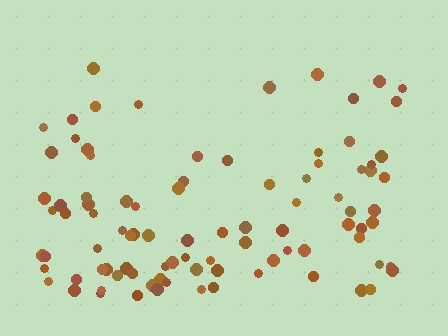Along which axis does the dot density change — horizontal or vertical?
Vertical.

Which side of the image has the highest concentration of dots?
The bottom.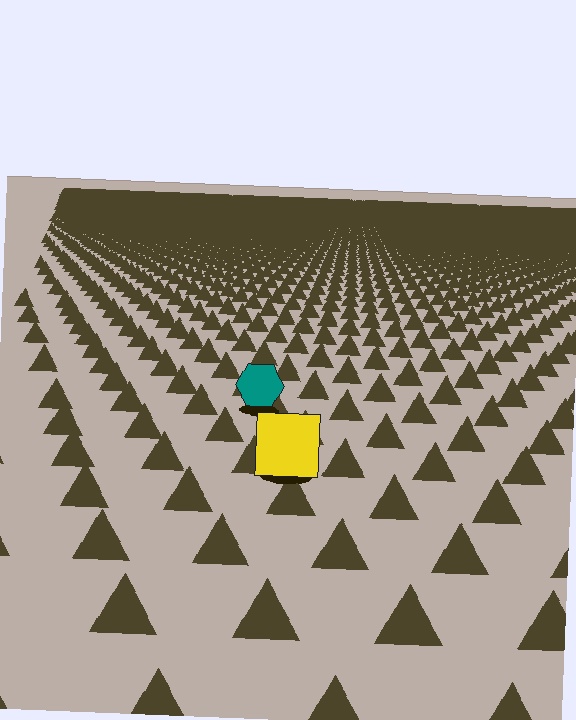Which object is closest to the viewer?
The yellow square is closest. The texture marks near it are larger and more spread out.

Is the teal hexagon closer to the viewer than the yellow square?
No. The yellow square is closer — you can tell from the texture gradient: the ground texture is coarser near it.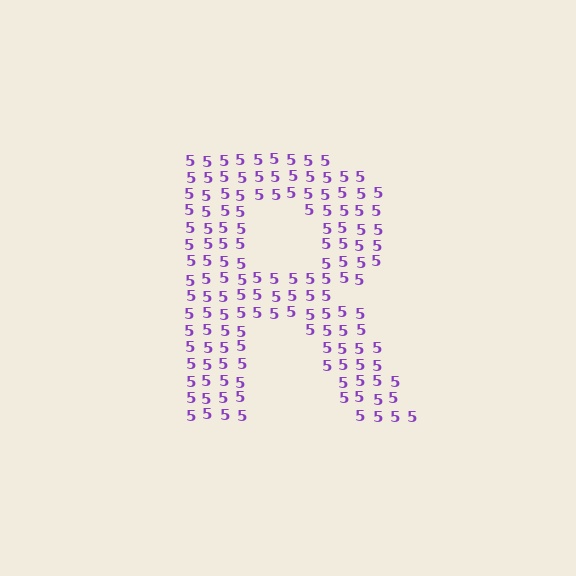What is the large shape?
The large shape is the letter R.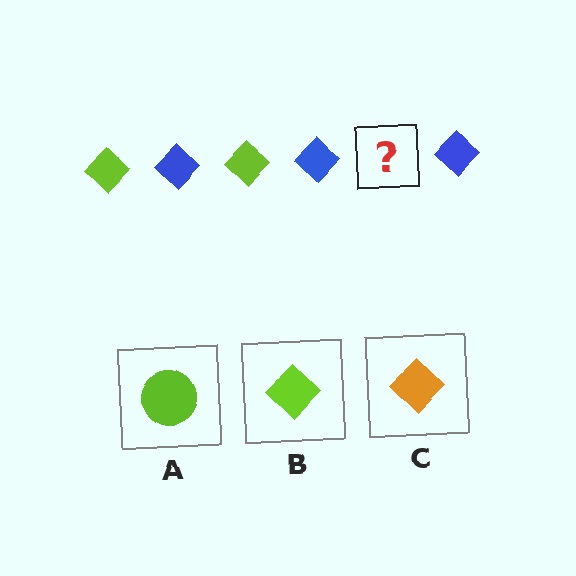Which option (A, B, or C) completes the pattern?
B.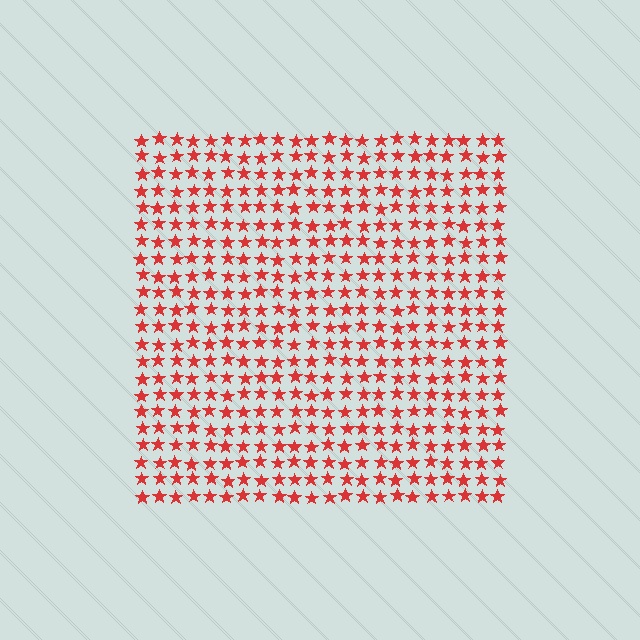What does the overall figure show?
The overall figure shows a square.